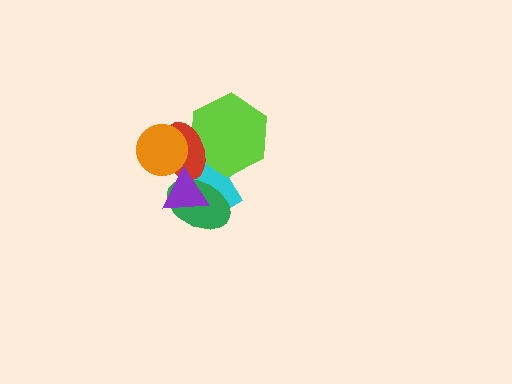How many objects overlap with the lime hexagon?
2 objects overlap with the lime hexagon.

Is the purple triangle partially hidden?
No, no other shape covers it.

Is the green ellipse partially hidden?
Yes, it is partially covered by another shape.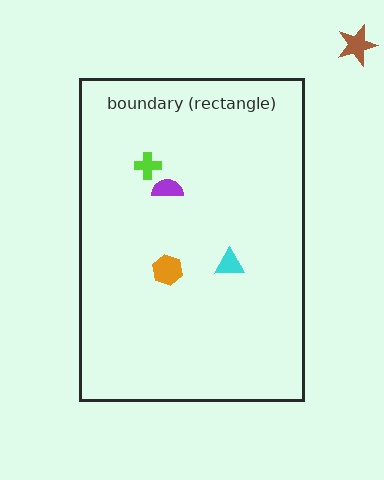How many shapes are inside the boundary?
4 inside, 1 outside.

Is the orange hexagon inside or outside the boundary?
Inside.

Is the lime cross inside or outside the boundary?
Inside.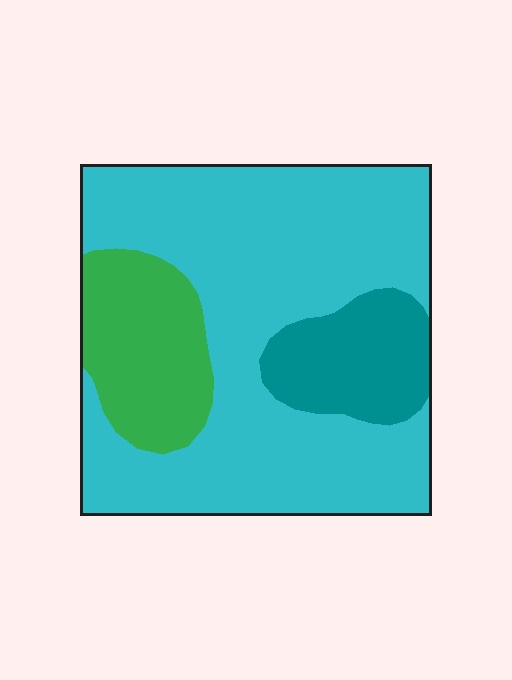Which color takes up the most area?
Cyan, at roughly 70%.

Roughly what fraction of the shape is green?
Green takes up less than a quarter of the shape.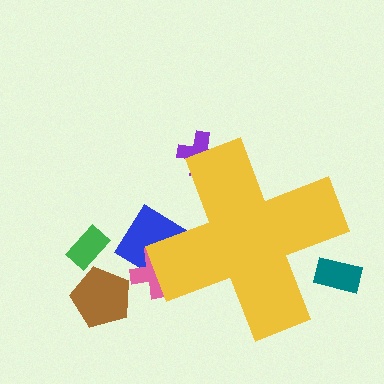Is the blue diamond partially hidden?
Yes, the blue diamond is partially hidden behind the yellow cross.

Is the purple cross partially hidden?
Yes, the purple cross is partially hidden behind the yellow cross.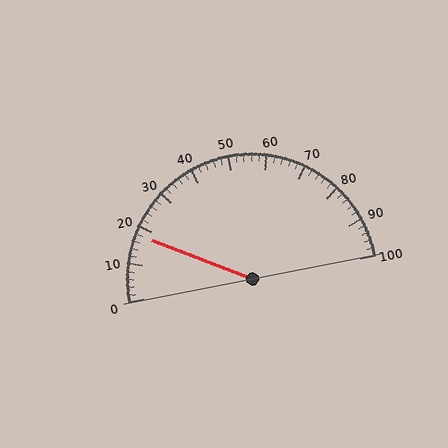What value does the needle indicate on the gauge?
The needle indicates approximately 18.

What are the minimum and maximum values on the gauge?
The gauge ranges from 0 to 100.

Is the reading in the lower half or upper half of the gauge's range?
The reading is in the lower half of the range (0 to 100).